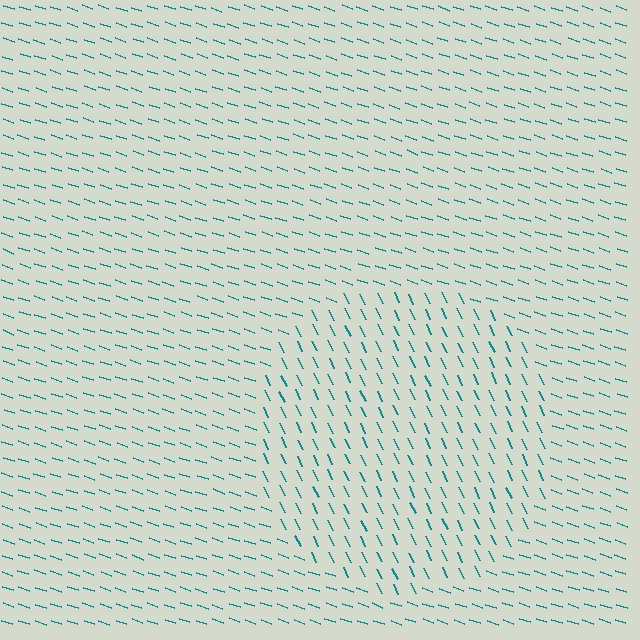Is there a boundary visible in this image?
Yes, there is a texture boundary formed by a change in line orientation.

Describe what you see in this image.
The image is filled with small teal line segments. A circle region in the image has lines oriented differently from the surrounding lines, creating a visible texture boundary.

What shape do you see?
I see a circle.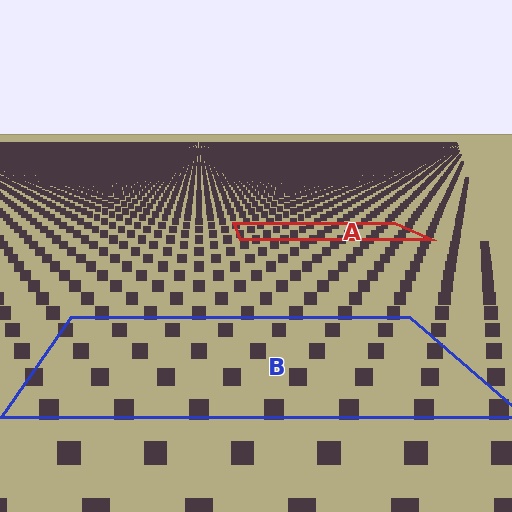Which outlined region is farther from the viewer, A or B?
Region A is farther from the viewer — the texture elements inside it appear smaller and more densely packed.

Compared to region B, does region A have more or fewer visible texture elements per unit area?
Region A has more texture elements per unit area — they are packed more densely because it is farther away.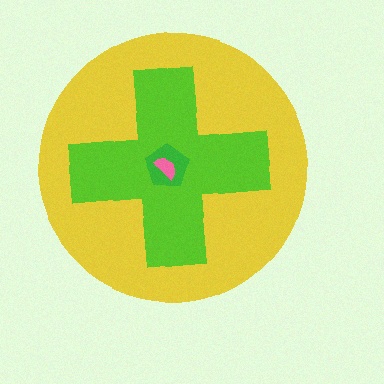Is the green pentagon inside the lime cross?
Yes.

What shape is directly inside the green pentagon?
The pink semicircle.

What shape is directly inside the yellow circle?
The lime cross.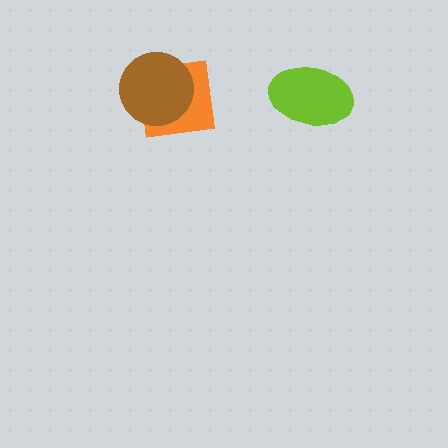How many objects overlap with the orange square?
1 object overlaps with the orange square.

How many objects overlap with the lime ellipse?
0 objects overlap with the lime ellipse.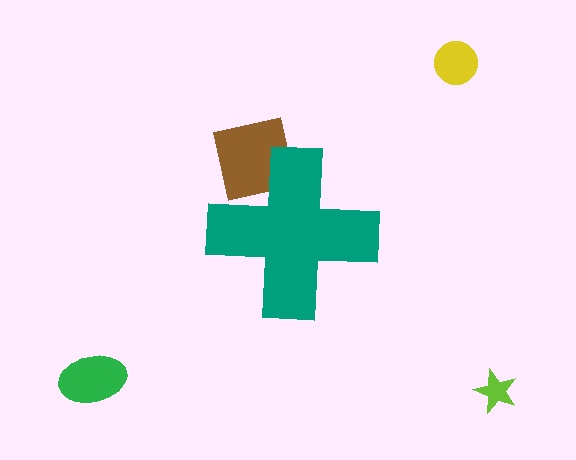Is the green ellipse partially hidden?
No, the green ellipse is fully visible.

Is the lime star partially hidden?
No, the lime star is fully visible.